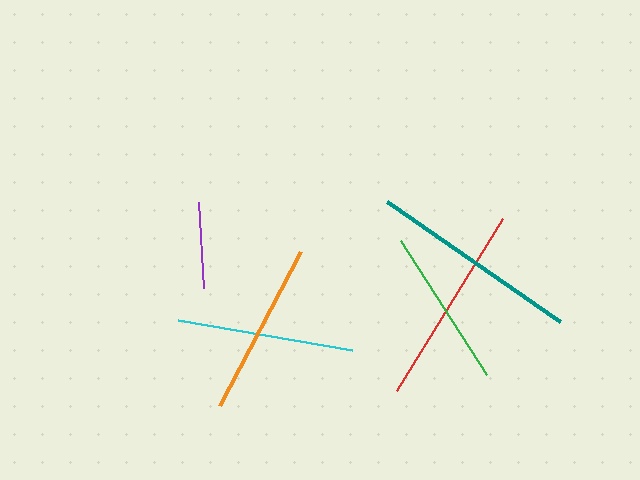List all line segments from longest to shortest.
From longest to shortest: teal, red, cyan, orange, green, purple.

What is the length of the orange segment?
The orange segment is approximately 174 pixels long.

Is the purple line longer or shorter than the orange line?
The orange line is longer than the purple line.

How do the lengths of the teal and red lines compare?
The teal and red lines are approximately the same length.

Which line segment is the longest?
The teal line is the longest at approximately 211 pixels.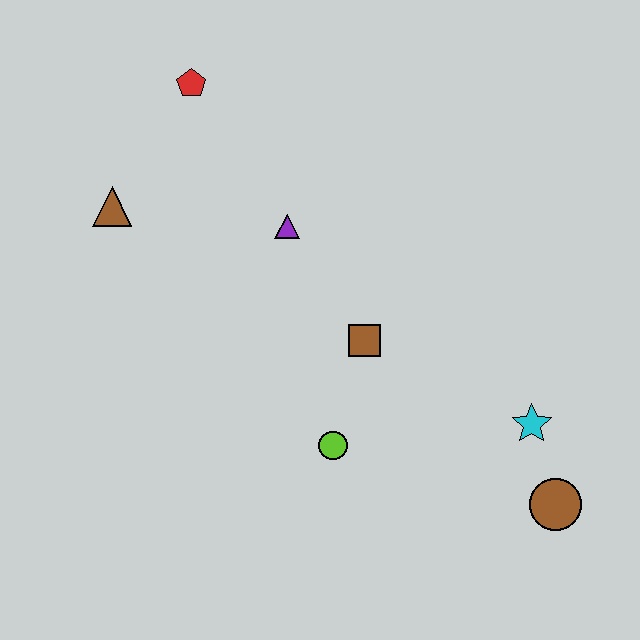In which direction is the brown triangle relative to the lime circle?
The brown triangle is above the lime circle.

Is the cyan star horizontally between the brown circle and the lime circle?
Yes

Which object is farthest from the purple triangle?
The brown circle is farthest from the purple triangle.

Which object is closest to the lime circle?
The brown square is closest to the lime circle.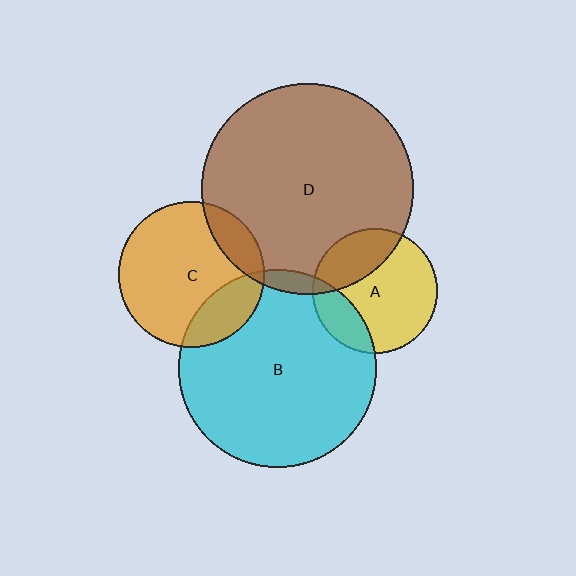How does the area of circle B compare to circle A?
Approximately 2.5 times.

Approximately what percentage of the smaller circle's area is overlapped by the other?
Approximately 20%.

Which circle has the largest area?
Circle D (brown).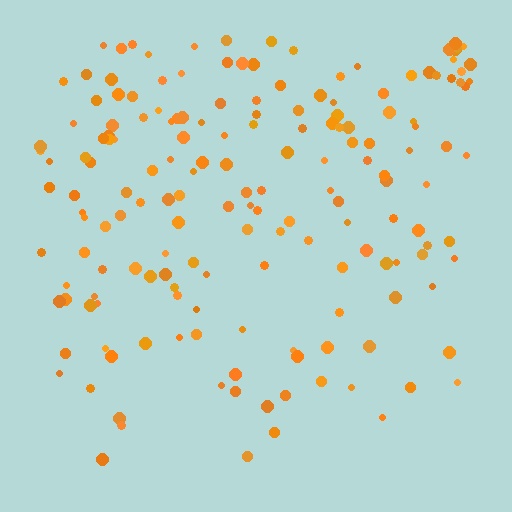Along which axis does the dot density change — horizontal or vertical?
Vertical.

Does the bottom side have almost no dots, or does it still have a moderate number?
Still a moderate number, just noticeably fewer than the top.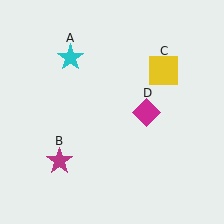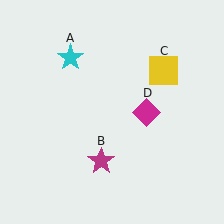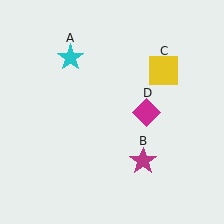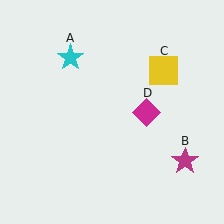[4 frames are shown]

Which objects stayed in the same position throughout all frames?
Cyan star (object A) and yellow square (object C) and magenta diamond (object D) remained stationary.